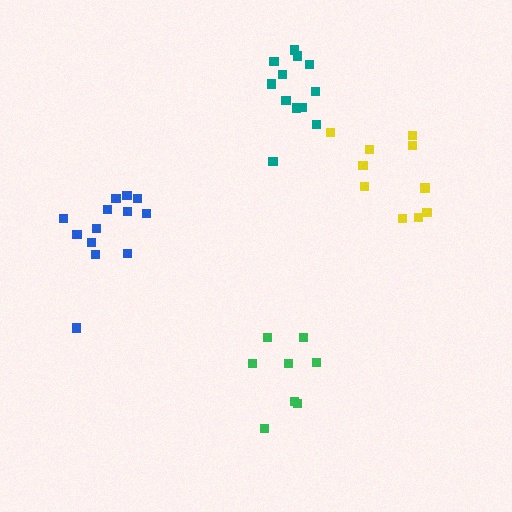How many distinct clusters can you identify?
There are 4 distinct clusters.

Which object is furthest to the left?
The blue cluster is leftmost.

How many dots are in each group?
Group 1: 10 dots, Group 2: 13 dots, Group 3: 8 dots, Group 4: 12 dots (43 total).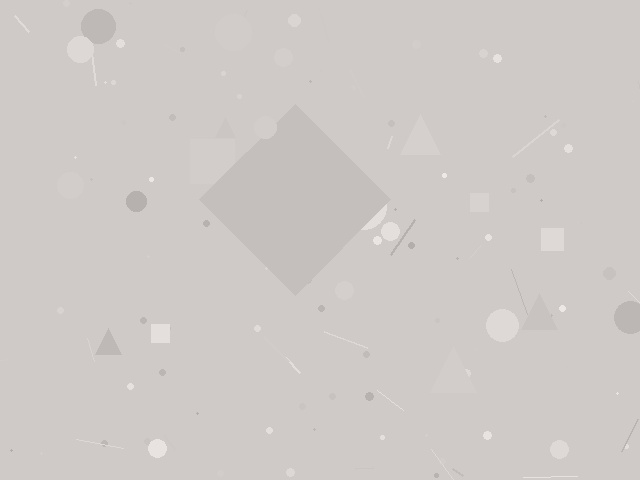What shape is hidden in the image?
A diamond is hidden in the image.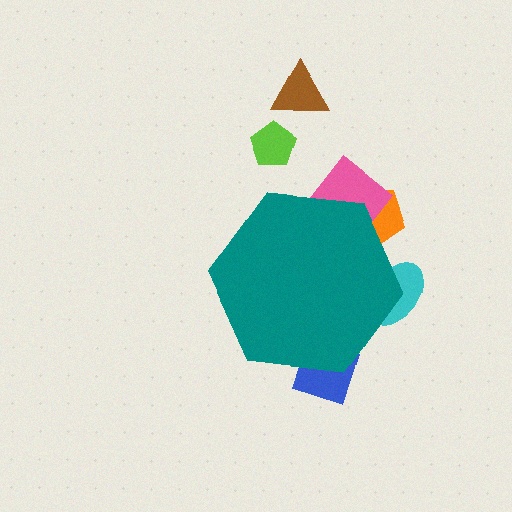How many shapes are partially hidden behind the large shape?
4 shapes are partially hidden.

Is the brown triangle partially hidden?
No, the brown triangle is fully visible.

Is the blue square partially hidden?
Yes, the blue square is partially hidden behind the teal hexagon.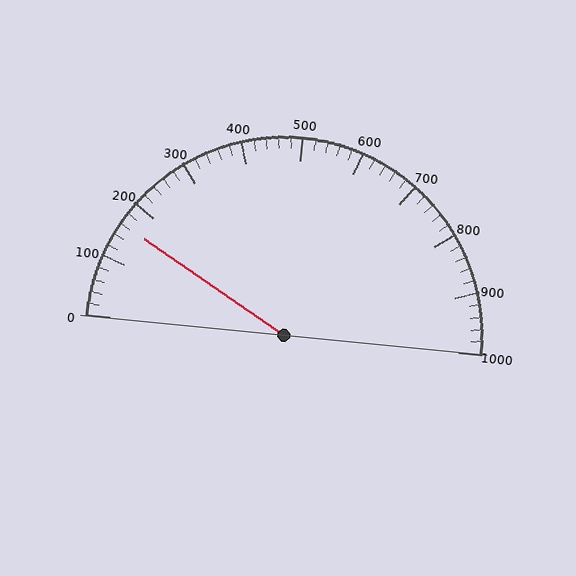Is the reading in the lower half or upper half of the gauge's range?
The reading is in the lower half of the range (0 to 1000).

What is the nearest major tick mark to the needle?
The nearest major tick mark is 200.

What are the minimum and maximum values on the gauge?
The gauge ranges from 0 to 1000.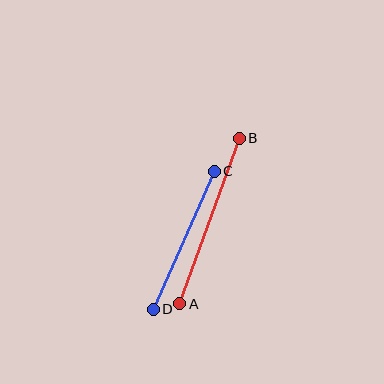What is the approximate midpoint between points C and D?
The midpoint is at approximately (184, 240) pixels.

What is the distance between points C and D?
The distance is approximately 151 pixels.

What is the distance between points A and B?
The distance is approximately 176 pixels.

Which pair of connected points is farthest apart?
Points A and B are farthest apart.